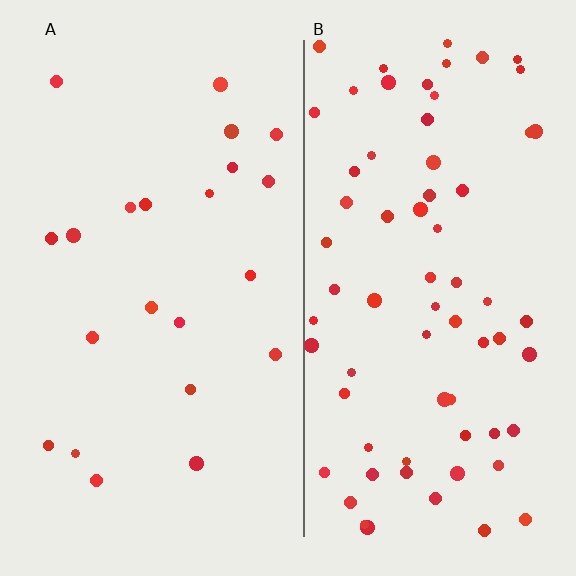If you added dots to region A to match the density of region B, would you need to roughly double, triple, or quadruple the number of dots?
Approximately triple.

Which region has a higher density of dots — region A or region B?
B (the right).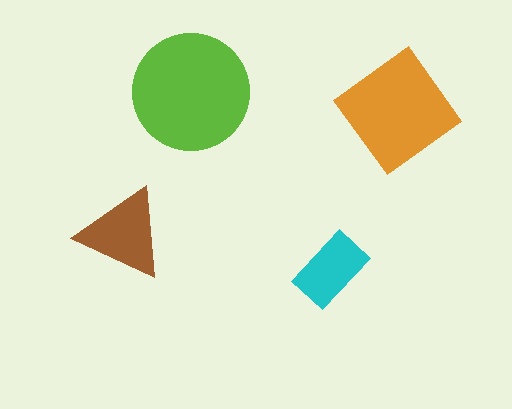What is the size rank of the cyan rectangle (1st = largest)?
4th.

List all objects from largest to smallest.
The lime circle, the orange diamond, the brown triangle, the cyan rectangle.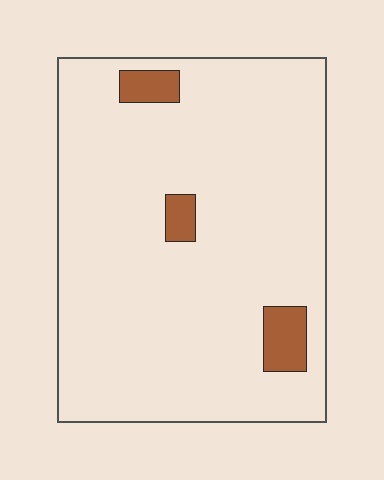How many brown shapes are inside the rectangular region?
3.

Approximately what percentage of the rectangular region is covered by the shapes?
Approximately 5%.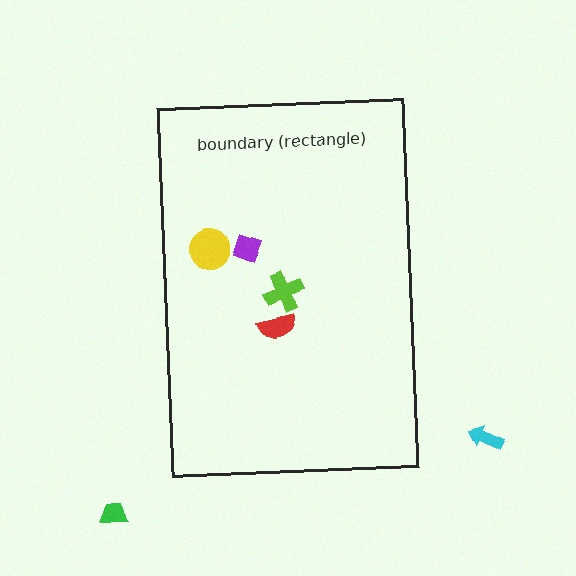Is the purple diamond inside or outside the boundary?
Inside.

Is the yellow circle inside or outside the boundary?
Inside.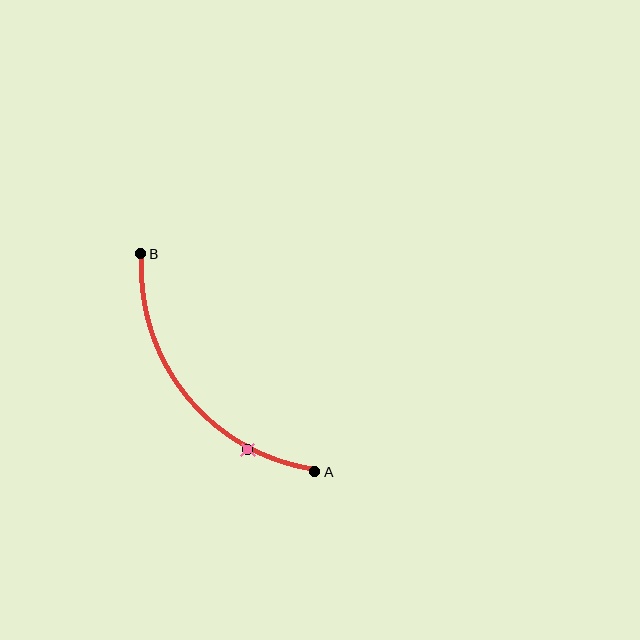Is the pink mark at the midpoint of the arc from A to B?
No. The pink mark lies on the arc but is closer to endpoint A. The arc midpoint would be at the point on the curve equidistant along the arc from both A and B.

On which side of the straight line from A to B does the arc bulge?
The arc bulges below and to the left of the straight line connecting A and B.